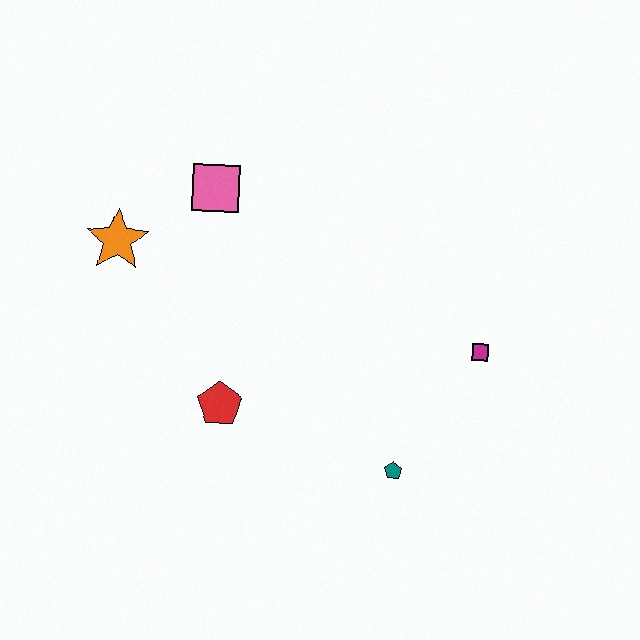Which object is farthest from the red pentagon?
The magenta square is farthest from the red pentagon.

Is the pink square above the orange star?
Yes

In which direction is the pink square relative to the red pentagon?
The pink square is above the red pentagon.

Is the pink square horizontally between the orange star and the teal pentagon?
Yes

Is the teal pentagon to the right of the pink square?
Yes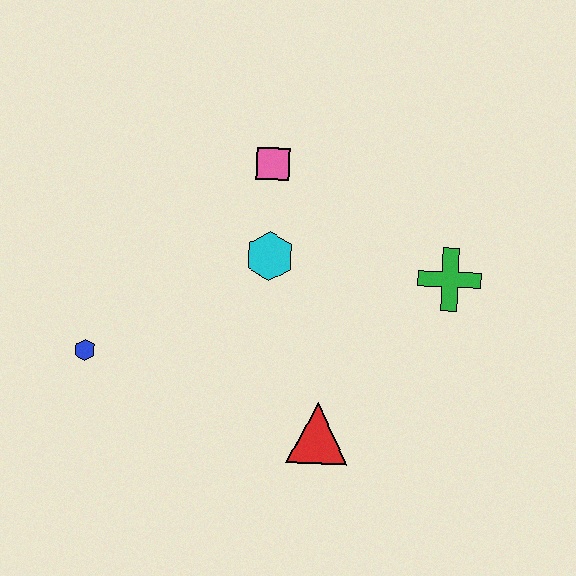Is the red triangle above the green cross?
No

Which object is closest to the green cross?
The cyan hexagon is closest to the green cross.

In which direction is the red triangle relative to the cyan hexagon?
The red triangle is below the cyan hexagon.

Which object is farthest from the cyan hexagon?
The blue hexagon is farthest from the cyan hexagon.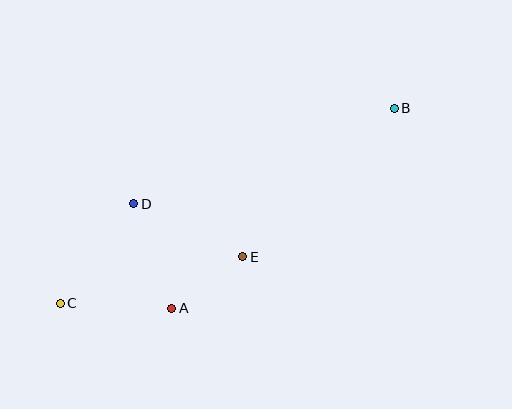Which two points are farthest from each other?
Points B and C are farthest from each other.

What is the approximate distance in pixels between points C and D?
The distance between C and D is approximately 124 pixels.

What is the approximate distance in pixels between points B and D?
The distance between B and D is approximately 277 pixels.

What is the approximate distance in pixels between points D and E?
The distance between D and E is approximately 121 pixels.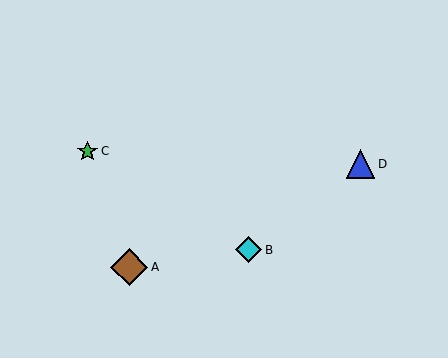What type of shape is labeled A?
Shape A is a brown diamond.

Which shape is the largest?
The brown diamond (labeled A) is the largest.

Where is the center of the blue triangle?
The center of the blue triangle is at (361, 164).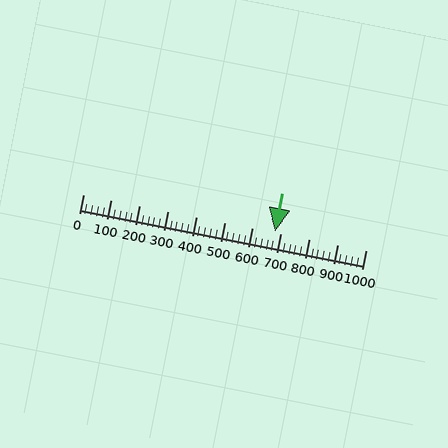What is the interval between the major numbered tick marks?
The major tick marks are spaced 100 units apart.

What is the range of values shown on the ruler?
The ruler shows values from 0 to 1000.